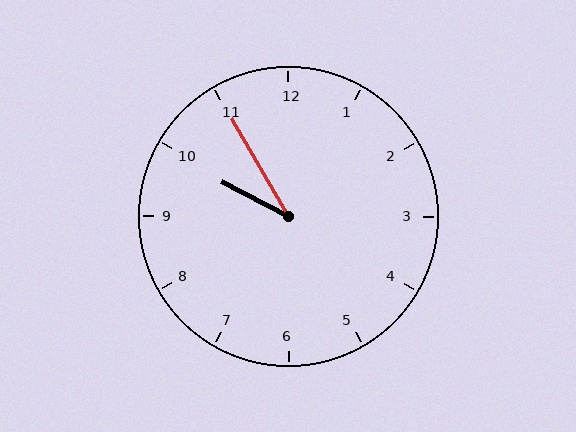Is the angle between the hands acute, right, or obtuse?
It is acute.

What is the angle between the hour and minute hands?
Approximately 32 degrees.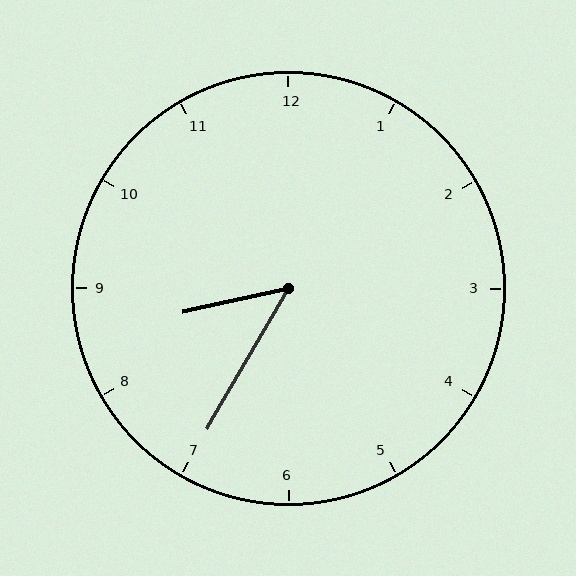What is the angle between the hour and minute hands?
Approximately 48 degrees.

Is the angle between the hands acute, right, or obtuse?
It is acute.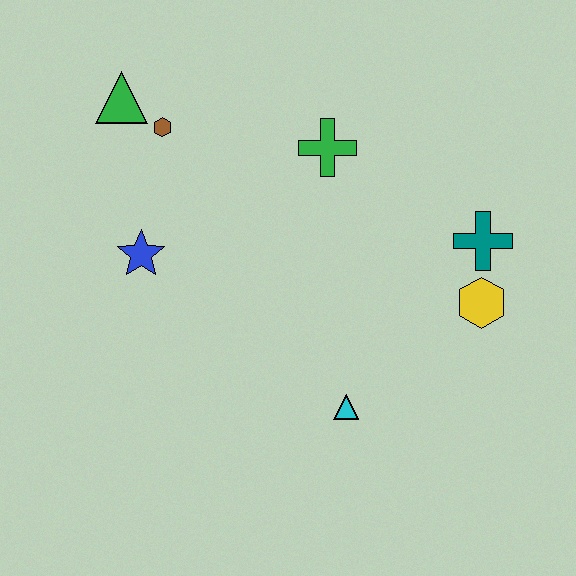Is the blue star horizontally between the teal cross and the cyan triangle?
No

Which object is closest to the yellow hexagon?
The teal cross is closest to the yellow hexagon.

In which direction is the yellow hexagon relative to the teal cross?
The yellow hexagon is below the teal cross.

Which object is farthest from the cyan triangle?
The green triangle is farthest from the cyan triangle.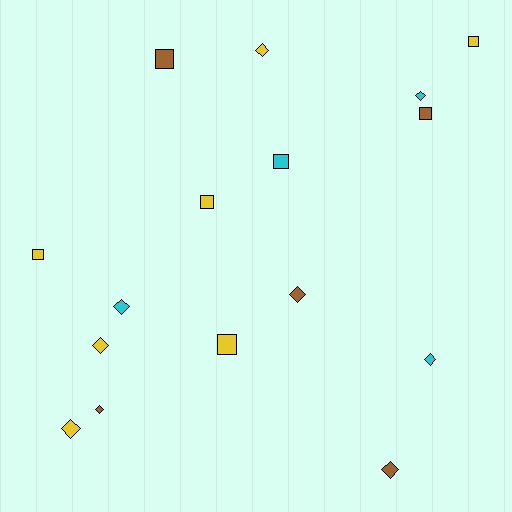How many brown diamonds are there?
There are 3 brown diamonds.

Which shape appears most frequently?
Diamond, with 9 objects.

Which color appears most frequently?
Yellow, with 7 objects.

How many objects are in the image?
There are 16 objects.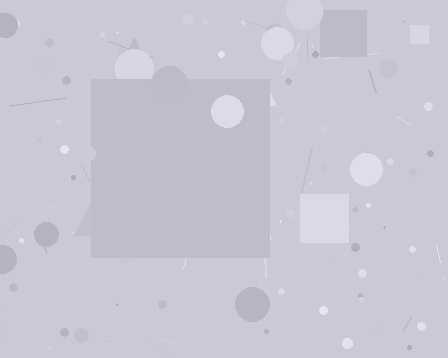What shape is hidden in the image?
A square is hidden in the image.